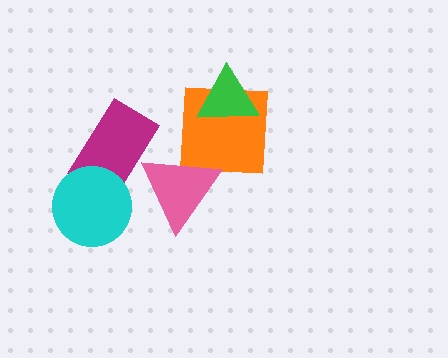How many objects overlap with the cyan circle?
1 object overlaps with the cyan circle.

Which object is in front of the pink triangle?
The magenta rectangle is in front of the pink triangle.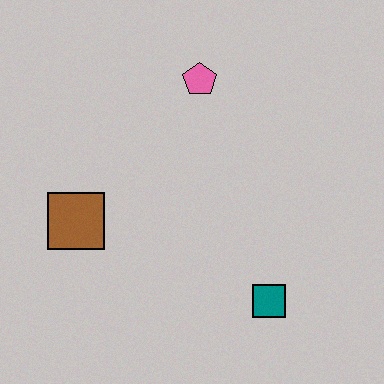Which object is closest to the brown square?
The pink pentagon is closest to the brown square.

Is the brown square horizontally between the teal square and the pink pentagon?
No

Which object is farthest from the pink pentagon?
The teal square is farthest from the pink pentagon.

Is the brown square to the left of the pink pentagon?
Yes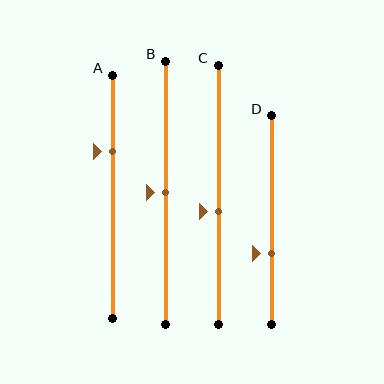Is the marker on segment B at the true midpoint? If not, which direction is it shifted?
Yes, the marker on segment B is at the true midpoint.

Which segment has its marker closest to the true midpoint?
Segment B has its marker closest to the true midpoint.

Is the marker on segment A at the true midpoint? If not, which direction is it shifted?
No, the marker on segment A is shifted upward by about 19% of the segment length.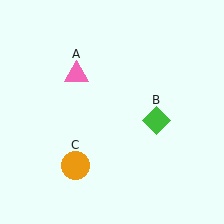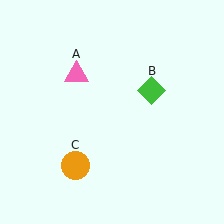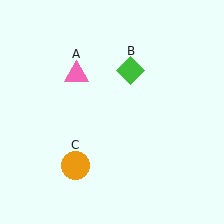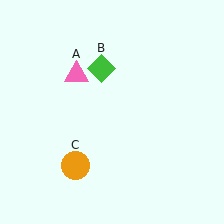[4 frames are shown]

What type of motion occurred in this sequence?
The green diamond (object B) rotated counterclockwise around the center of the scene.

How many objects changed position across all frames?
1 object changed position: green diamond (object B).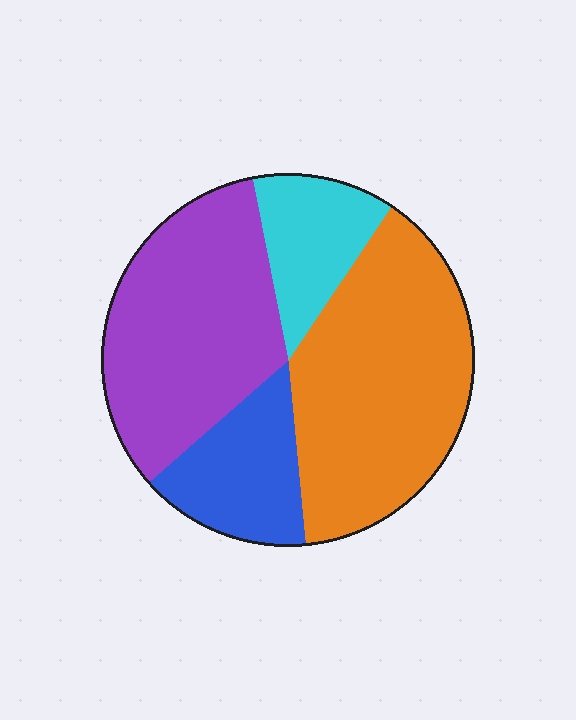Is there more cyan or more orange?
Orange.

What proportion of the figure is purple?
Purple takes up between a third and a half of the figure.